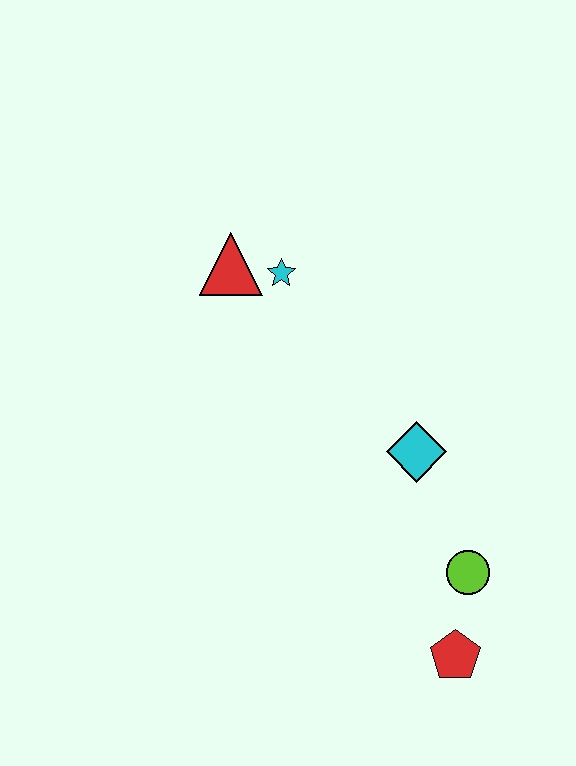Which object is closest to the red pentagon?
The lime circle is closest to the red pentagon.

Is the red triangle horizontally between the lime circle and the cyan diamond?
No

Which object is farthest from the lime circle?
The red triangle is farthest from the lime circle.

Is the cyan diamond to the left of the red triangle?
No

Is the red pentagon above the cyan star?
No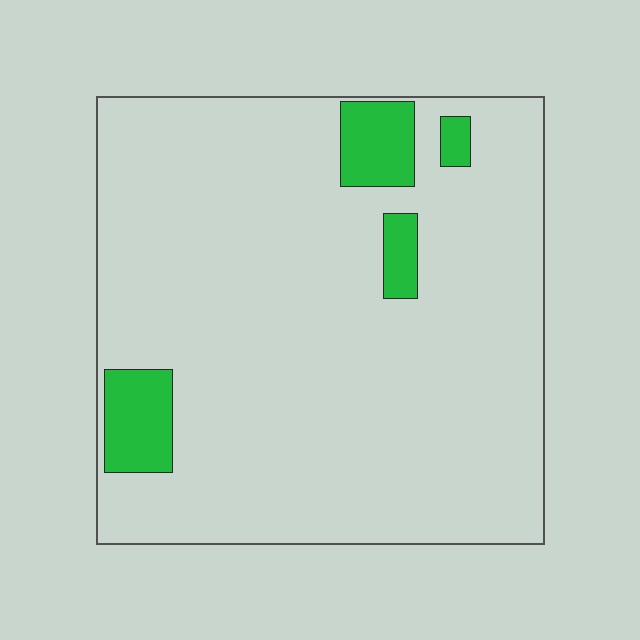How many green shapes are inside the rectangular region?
4.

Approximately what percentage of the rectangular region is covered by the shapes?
Approximately 10%.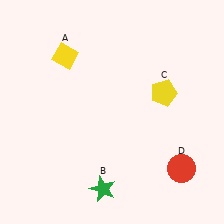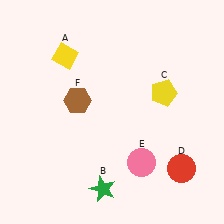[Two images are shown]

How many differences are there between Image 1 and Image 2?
There are 2 differences between the two images.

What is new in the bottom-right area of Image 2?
A pink circle (E) was added in the bottom-right area of Image 2.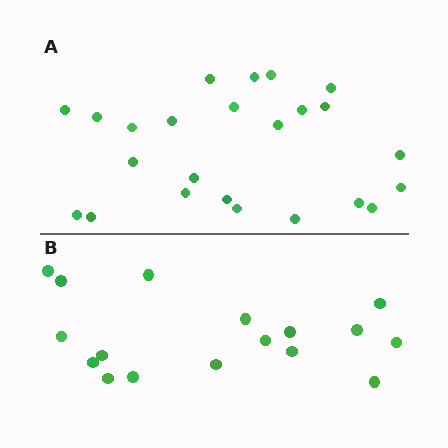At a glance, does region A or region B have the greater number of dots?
Region A (the top region) has more dots.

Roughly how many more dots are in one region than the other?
Region A has roughly 8 or so more dots than region B.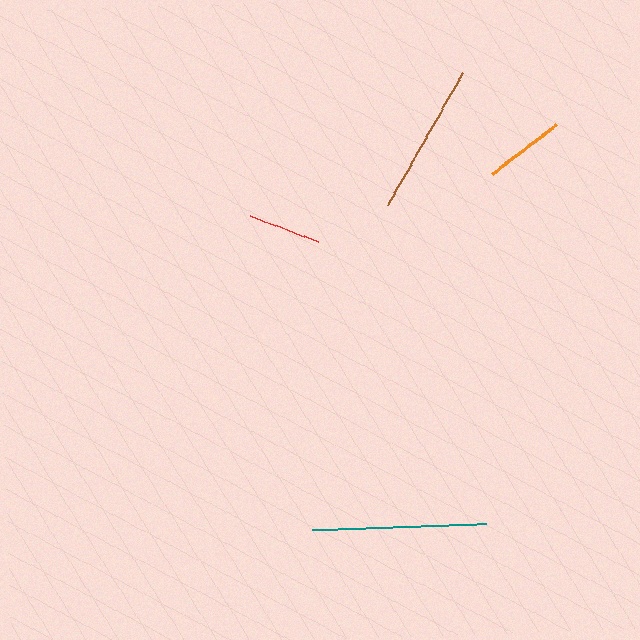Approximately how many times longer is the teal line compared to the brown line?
The teal line is approximately 1.1 times the length of the brown line.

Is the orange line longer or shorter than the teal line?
The teal line is longer than the orange line.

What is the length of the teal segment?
The teal segment is approximately 175 pixels long.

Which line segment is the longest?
The teal line is the longest at approximately 175 pixels.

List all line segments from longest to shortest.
From longest to shortest: teal, brown, orange, red.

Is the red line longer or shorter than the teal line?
The teal line is longer than the red line.